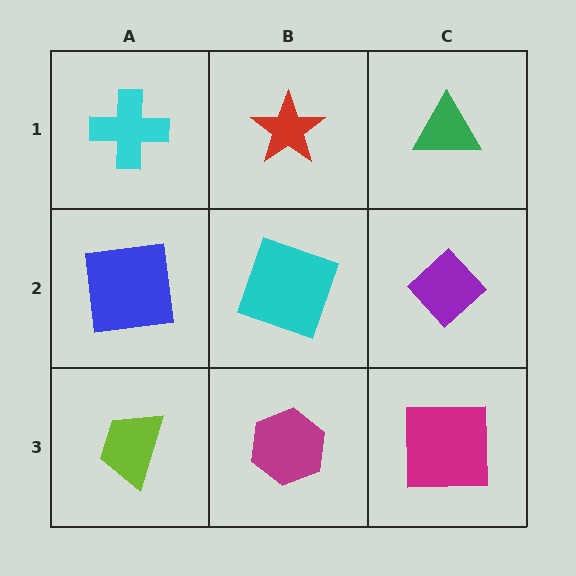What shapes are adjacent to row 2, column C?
A green triangle (row 1, column C), a magenta square (row 3, column C), a cyan square (row 2, column B).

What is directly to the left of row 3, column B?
A lime trapezoid.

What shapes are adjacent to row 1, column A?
A blue square (row 2, column A), a red star (row 1, column B).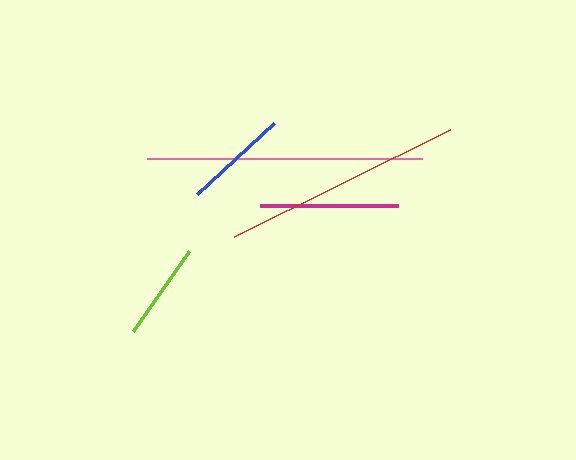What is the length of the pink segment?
The pink segment is approximately 274 pixels long.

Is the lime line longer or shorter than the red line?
The red line is longer than the lime line.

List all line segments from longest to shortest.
From longest to shortest: pink, red, magenta, blue, lime.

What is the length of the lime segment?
The lime segment is approximately 98 pixels long.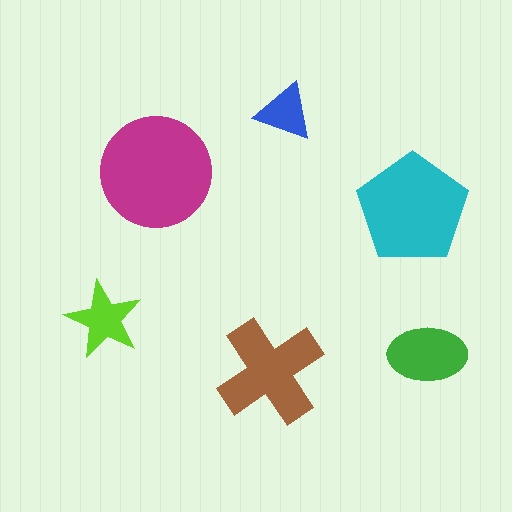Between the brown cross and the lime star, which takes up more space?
The brown cross.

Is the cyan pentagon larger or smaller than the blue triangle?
Larger.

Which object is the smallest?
The blue triangle.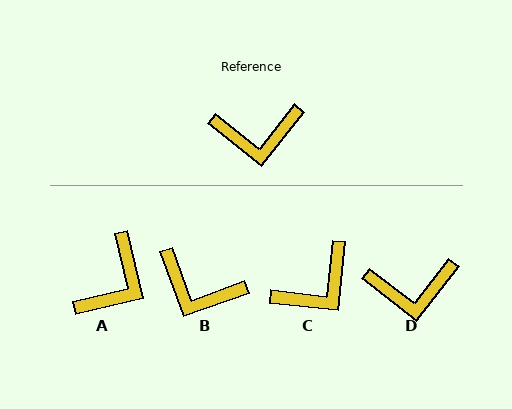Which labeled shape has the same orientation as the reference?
D.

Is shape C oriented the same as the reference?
No, it is off by about 32 degrees.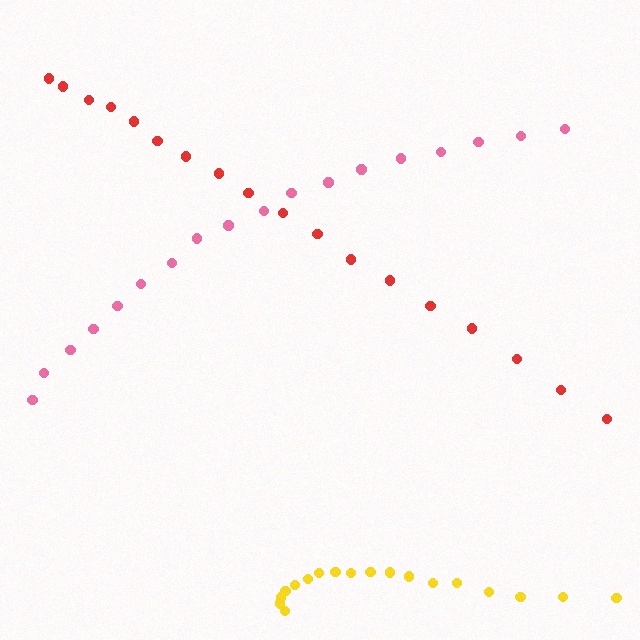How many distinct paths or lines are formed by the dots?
There are 3 distinct paths.